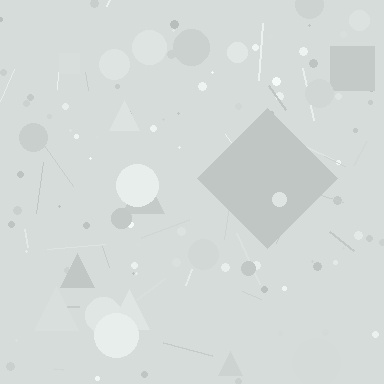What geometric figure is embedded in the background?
A diamond is embedded in the background.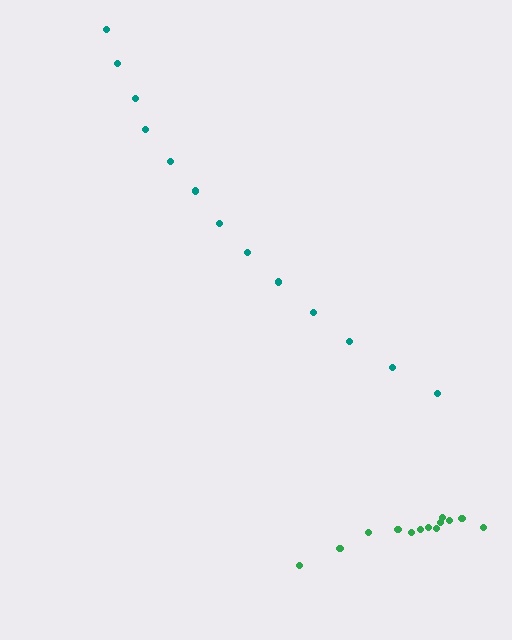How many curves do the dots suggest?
There are 2 distinct paths.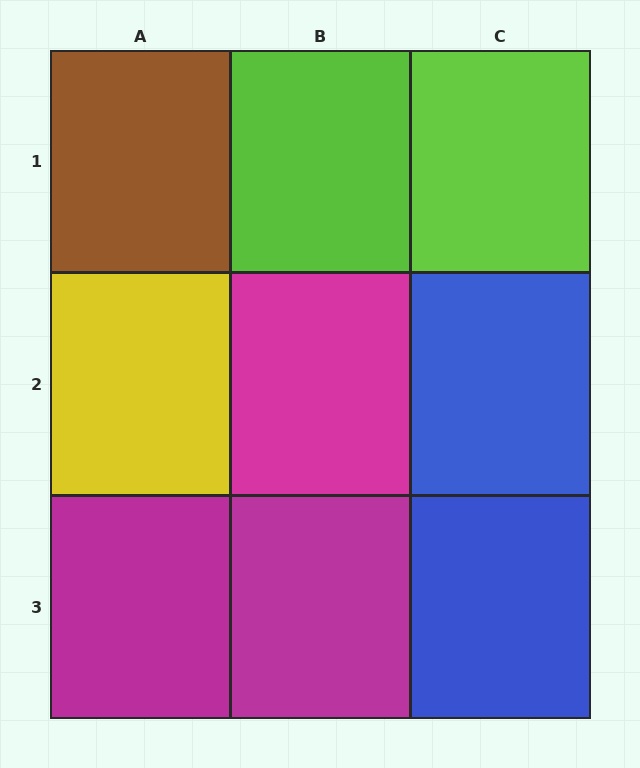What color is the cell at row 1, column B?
Lime.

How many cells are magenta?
3 cells are magenta.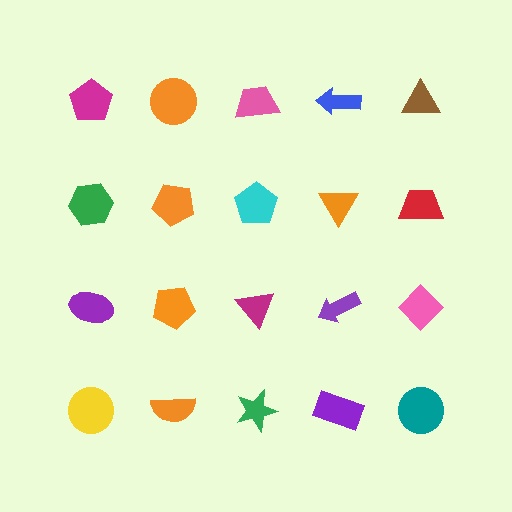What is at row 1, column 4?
A blue arrow.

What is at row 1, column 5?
A brown triangle.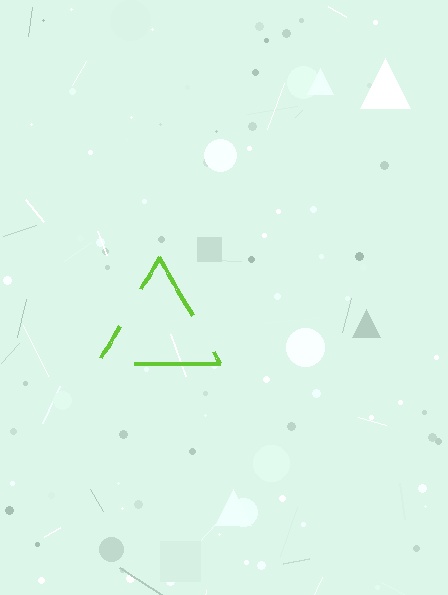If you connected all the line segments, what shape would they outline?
They would outline a triangle.